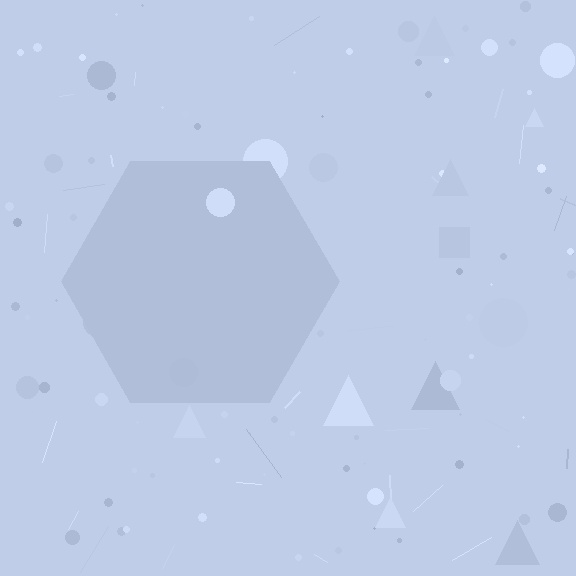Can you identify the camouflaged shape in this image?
The camouflaged shape is a hexagon.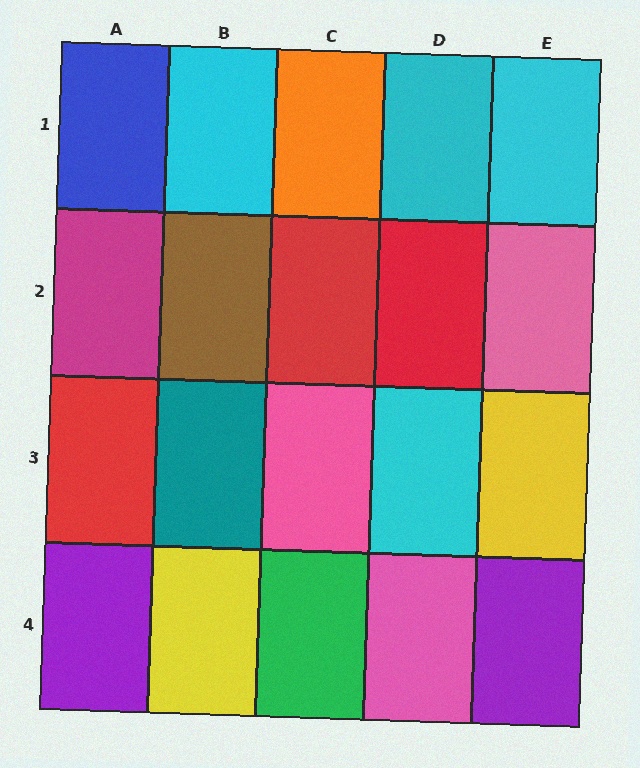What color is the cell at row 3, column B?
Teal.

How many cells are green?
1 cell is green.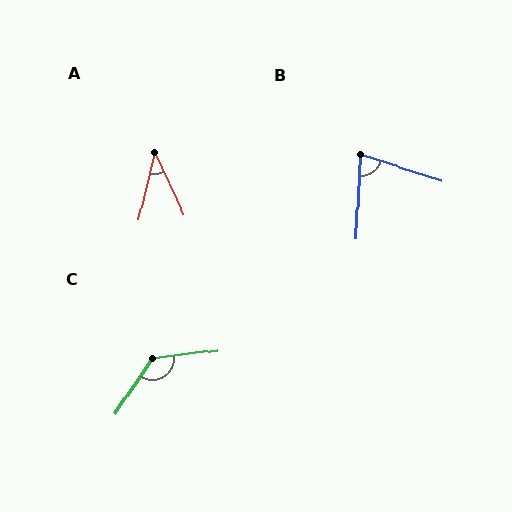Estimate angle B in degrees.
Approximately 75 degrees.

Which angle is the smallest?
A, at approximately 38 degrees.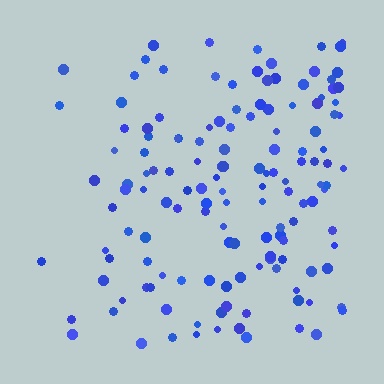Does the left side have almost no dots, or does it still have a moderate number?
Still a moderate number, just noticeably fewer than the right.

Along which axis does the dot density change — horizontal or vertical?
Horizontal.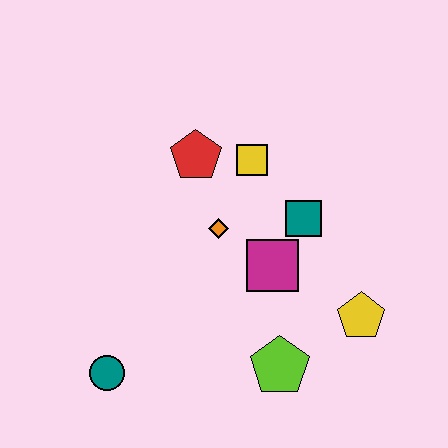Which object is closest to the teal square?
The magenta square is closest to the teal square.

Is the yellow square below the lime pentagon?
No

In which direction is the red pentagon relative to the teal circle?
The red pentagon is above the teal circle.